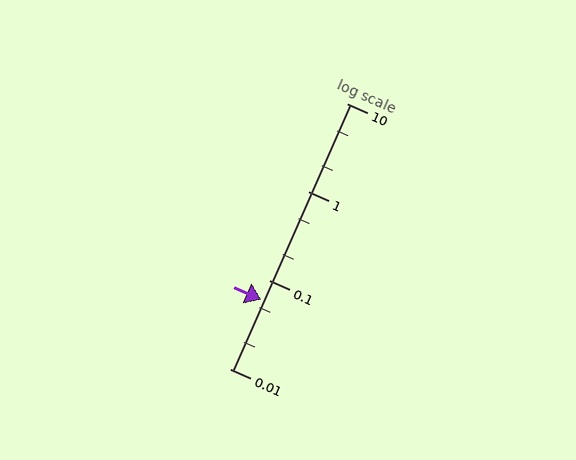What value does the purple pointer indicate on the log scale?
The pointer indicates approximately 0.06.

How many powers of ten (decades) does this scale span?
The scale spans 3 decades, from 0.01 to 10.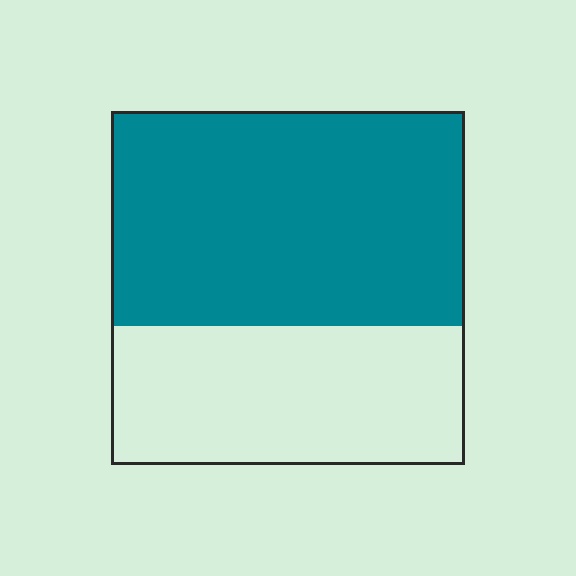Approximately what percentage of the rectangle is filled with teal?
Approximately 60%.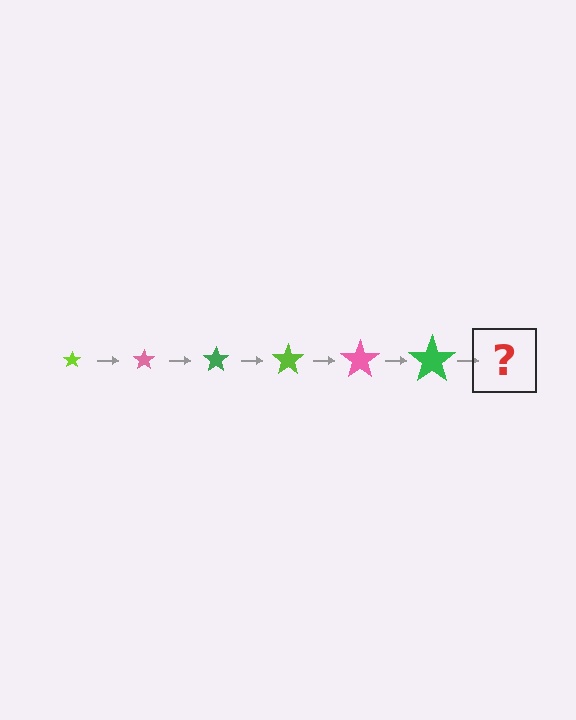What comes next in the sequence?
The next element should be a lime star, larger than the previous one.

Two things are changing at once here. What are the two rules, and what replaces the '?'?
The two rules are that the star grows larger each step and the color cycles through lime, pink, and green. The '?' should be a lime star, larger than the previous one.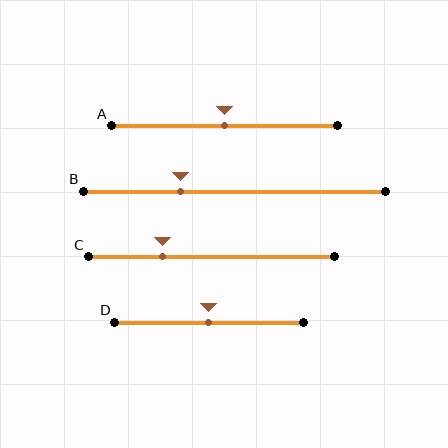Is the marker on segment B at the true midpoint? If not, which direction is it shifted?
No, the marker on segment B is shifted to the left by about 18% of the segment length.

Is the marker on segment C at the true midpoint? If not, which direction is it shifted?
No, the marker on segment C is shifted to the left by about 20% of the segment length.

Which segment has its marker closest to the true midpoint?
Segment A has its marker closest to the true midpoint.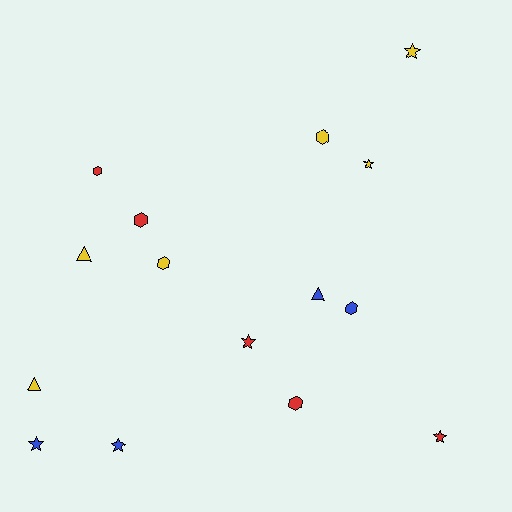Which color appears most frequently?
Yellow, with 6 objects.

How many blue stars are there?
There are 2 blue stars.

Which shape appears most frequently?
Hexagon, with 6 objects.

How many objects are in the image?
There are 15 objects.